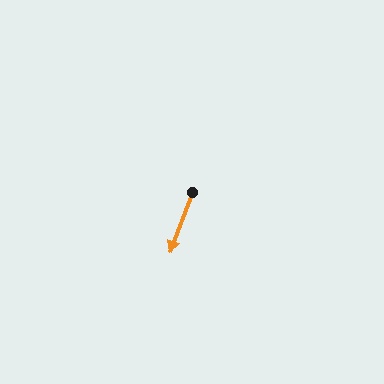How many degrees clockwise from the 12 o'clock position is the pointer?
Approximately 200 degrees.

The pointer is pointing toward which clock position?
Roughly 7 o'clock.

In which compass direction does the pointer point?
South.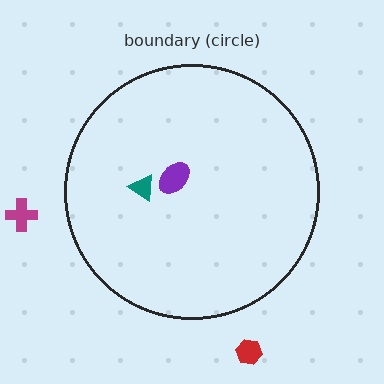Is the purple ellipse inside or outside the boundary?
Inside.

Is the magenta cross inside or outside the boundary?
Outside.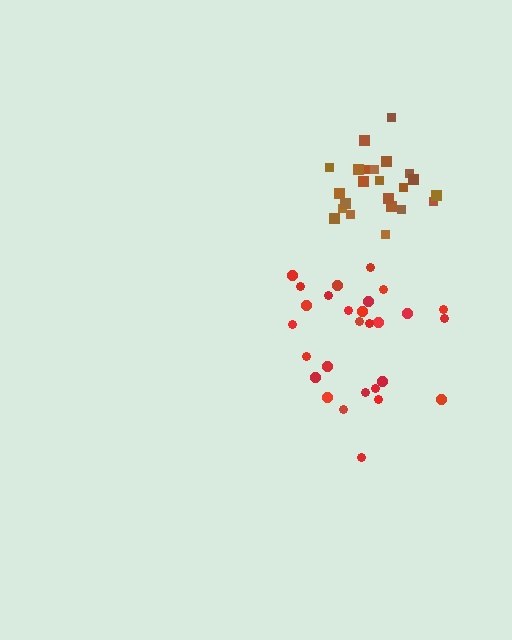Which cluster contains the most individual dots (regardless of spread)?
Red (28).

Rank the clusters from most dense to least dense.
brown, red.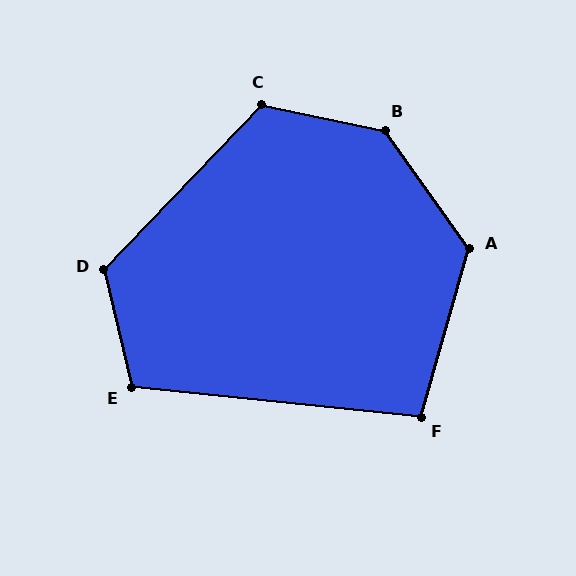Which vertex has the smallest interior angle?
F, at approximately 100 degrees.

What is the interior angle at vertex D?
Approximately 123 degrees (obtuse).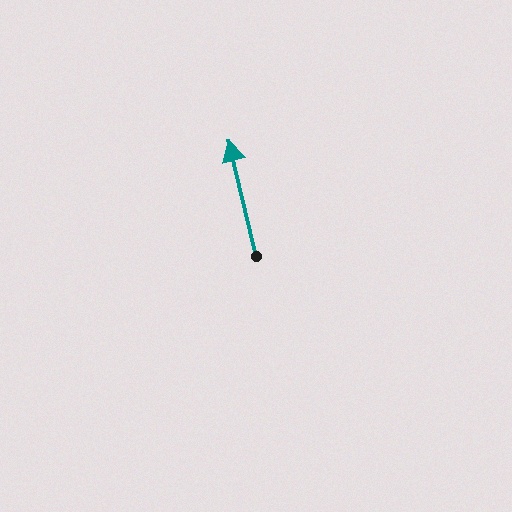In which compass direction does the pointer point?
North.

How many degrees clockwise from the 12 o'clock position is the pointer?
Approximately 347 degrees.